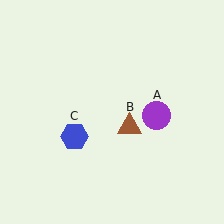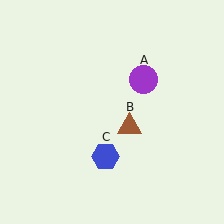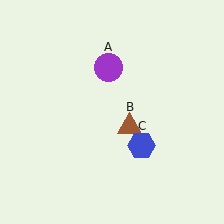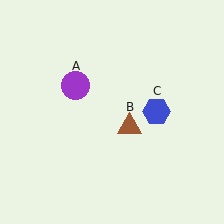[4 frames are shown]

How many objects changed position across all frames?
2 objects changed position: purple circle (object A), blue hexagon (object C).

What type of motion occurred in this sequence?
The purple circle (object A), blue hexagon (object C) rotated counterclockwise around the center of the scene.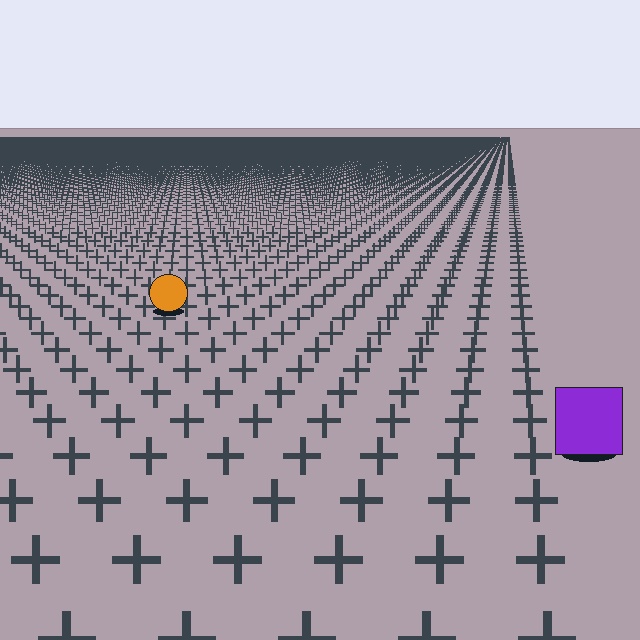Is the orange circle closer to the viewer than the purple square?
No. The purple square is closer — you can tell from the texture gradient: the ground texture is coarser near it.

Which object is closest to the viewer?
The purple square is closest. The texture marks near it are larger and more spread out.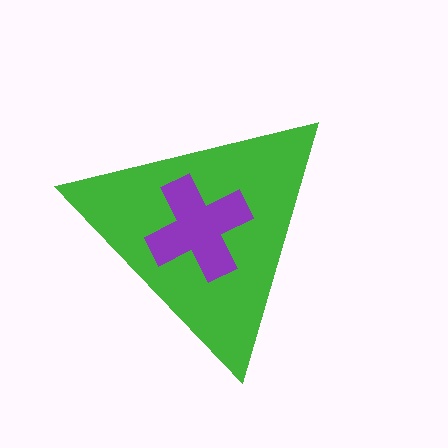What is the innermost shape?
The purple cross.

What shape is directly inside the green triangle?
The purple cross.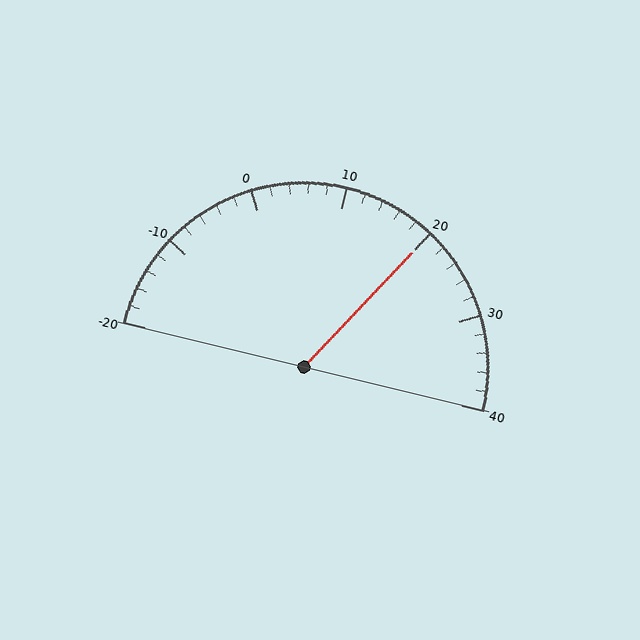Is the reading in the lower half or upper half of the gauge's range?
The reading is in the upper half of the range (-20 to 40).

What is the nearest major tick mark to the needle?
The nearest major tick mark is 20.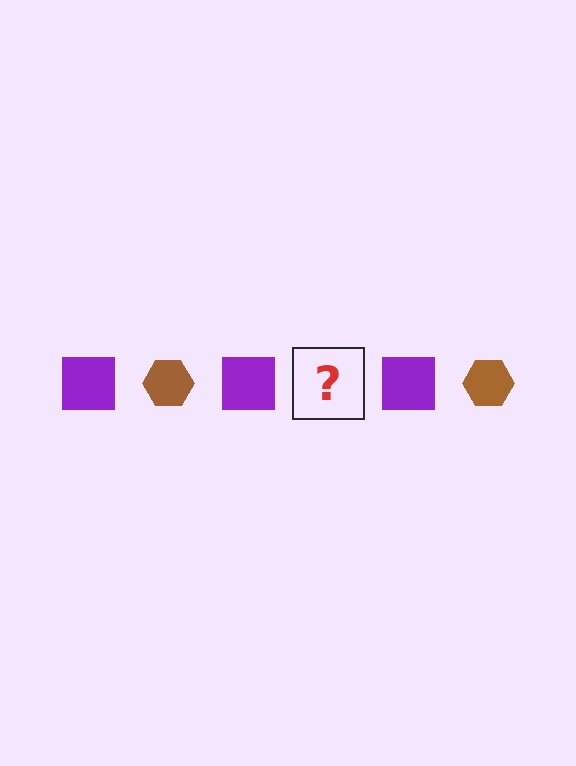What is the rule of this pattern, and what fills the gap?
The rule is that the pattern alternates between purple square and brown hexagon. The gap should be filled with a brown hexagon.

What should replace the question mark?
The question mark should be replaced with a brown hexagon.